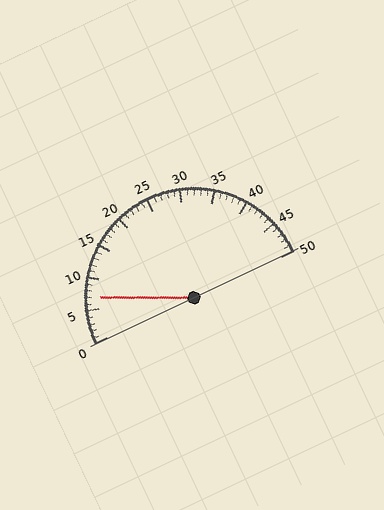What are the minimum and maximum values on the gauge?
The gauge ranges from 0 to 50.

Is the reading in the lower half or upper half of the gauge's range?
The reading is in the lower half of the range (0 to 50).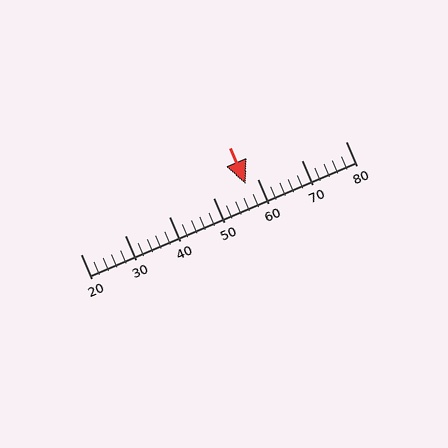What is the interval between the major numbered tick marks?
The major tick marks are spaced 10 units apart.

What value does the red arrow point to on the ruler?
The red arrow points to approximately 57.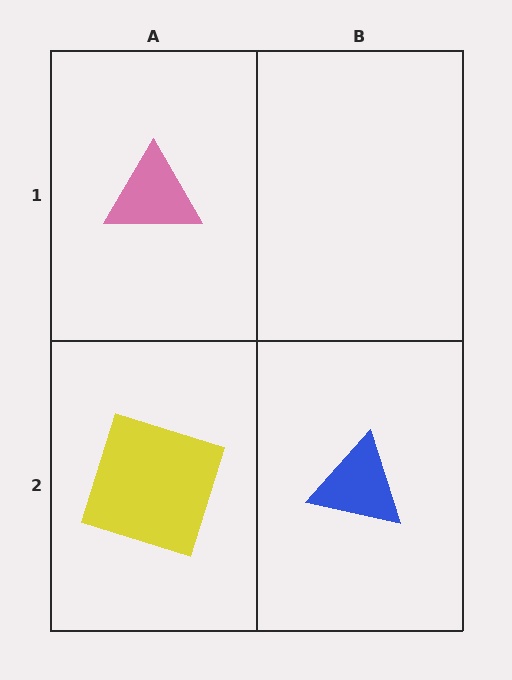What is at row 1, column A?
A pink triangle.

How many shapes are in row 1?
1 shape.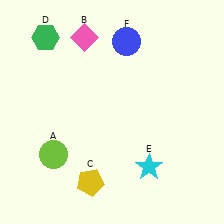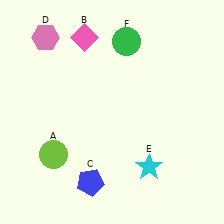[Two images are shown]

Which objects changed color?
C changed from yellow to blue. D changed from green to pink. F changed from blue to green.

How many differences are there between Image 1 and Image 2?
There are 3 differences between the two images.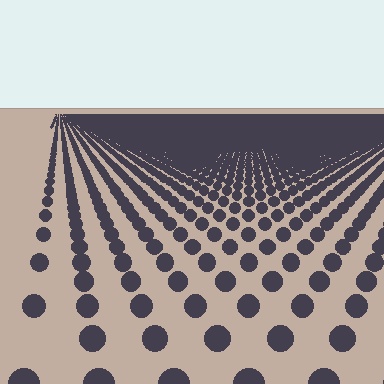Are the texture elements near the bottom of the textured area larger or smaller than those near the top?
Larger. Near the bottom, elements are closer to the viewer and appear at a bigger on-screen size.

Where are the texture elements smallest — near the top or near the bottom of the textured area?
Near the top.